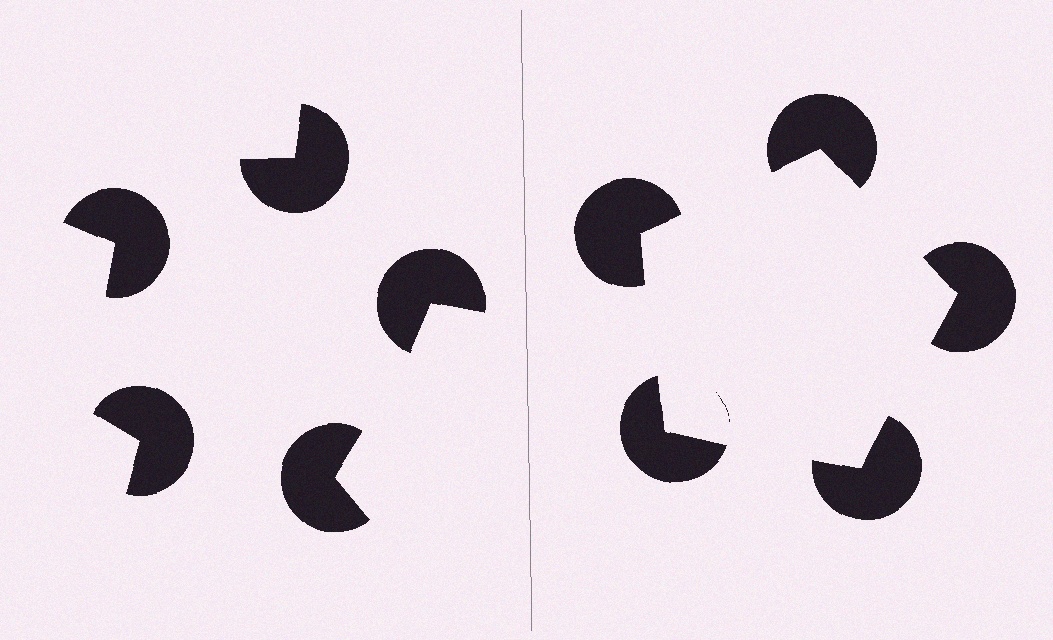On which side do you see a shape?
An illusory pentagon appears on the right side. On the left side the wedge cuts are rotated, so no coherent shape forms.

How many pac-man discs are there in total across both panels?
10 — 5 on each side.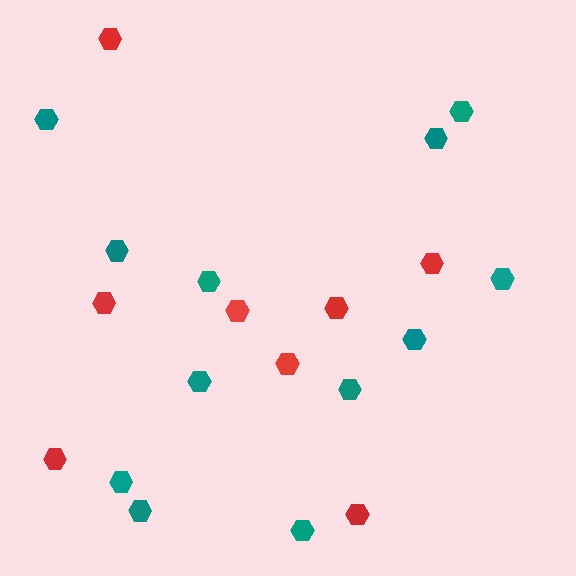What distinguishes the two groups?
There are 2 groups: one group of teal hexagons (12) and one group of red hexagons (8).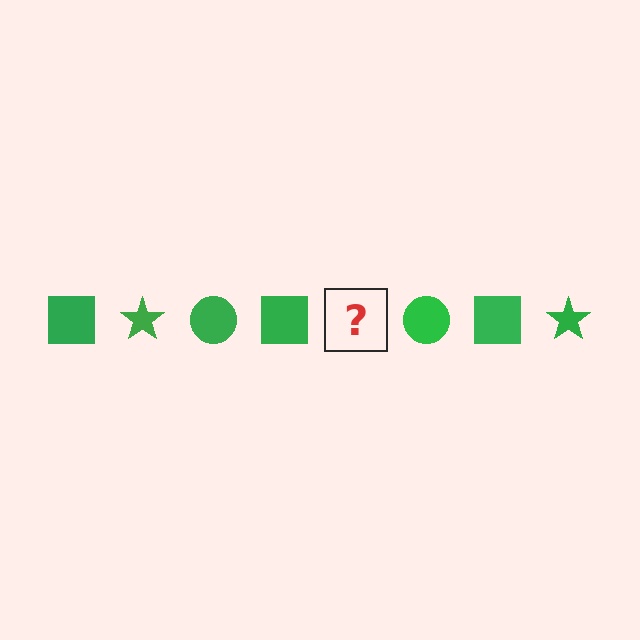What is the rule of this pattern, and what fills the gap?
The rule is that the pattern cycles through square, star, circle shapes in green. The gap should be filled with a green star.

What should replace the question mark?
The question mark should be replaced with a green star.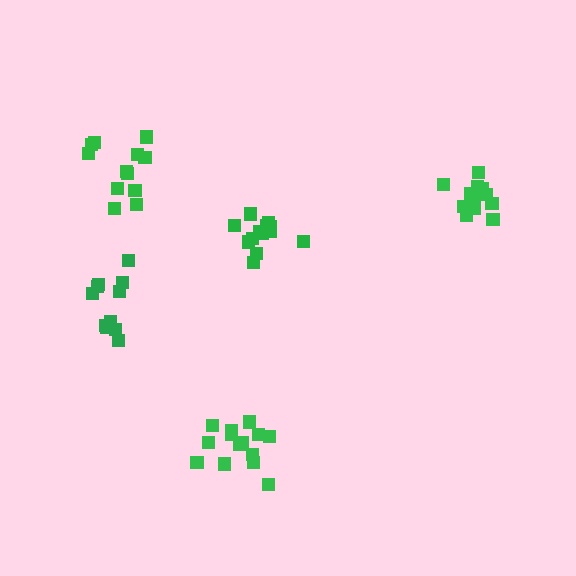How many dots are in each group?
Group 1: 13 dots, Group 2: 11 dots, Group 3: 12 dots, Group 4: 14 dots, Group 5: 13 dots (63 total).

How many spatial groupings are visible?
There are 5 spatial groupings.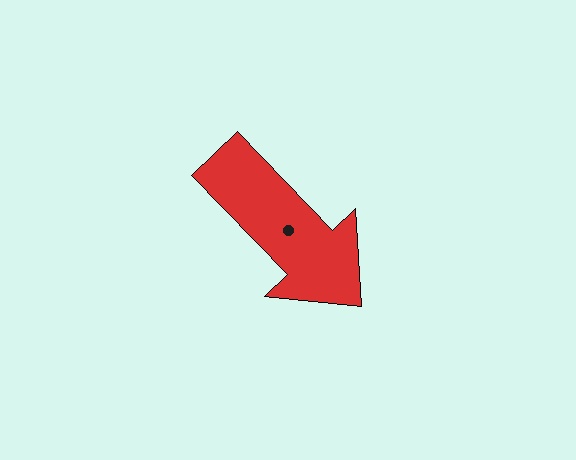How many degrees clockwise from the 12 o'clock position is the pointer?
Approximately 136 degrees.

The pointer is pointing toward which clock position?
Roughly 5 o'clock.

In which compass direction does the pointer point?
Southeast.